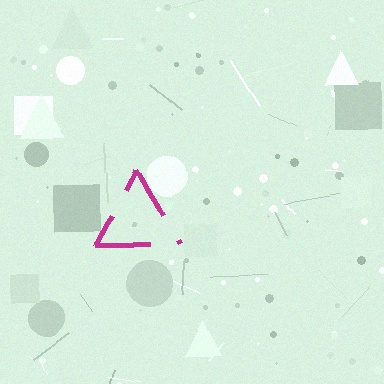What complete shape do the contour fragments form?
The contour fragments form a triangle.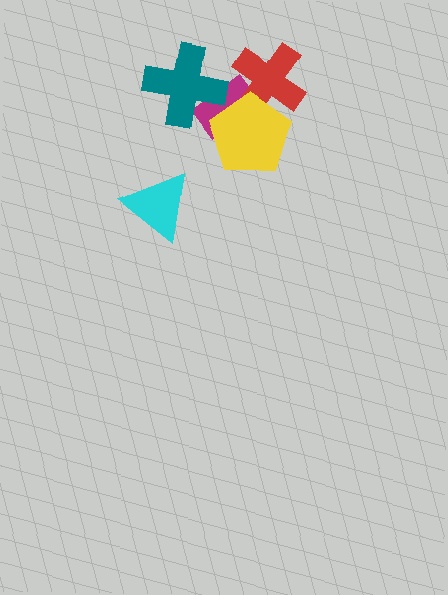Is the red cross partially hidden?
Yes, it is partially covered by another shape.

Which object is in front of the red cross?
The yellow pentagon is in front of the red cross.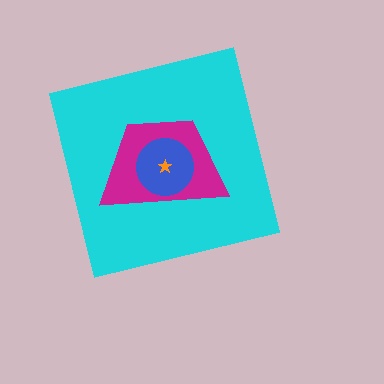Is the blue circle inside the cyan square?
Yes.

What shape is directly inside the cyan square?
The magenta trapezoid.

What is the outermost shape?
The cyan square.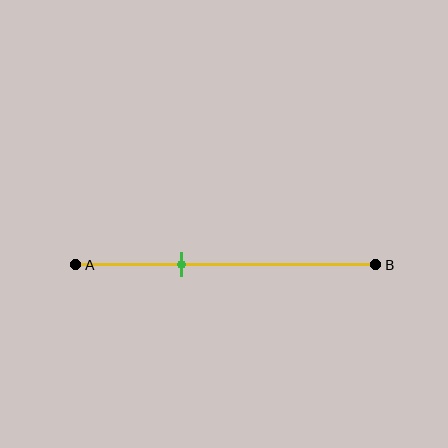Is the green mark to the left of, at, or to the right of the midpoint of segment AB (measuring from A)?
The green mark is to the left of the midpoint of segment AB.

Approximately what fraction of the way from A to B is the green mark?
The green mark is approximately 35% of the way from A to B.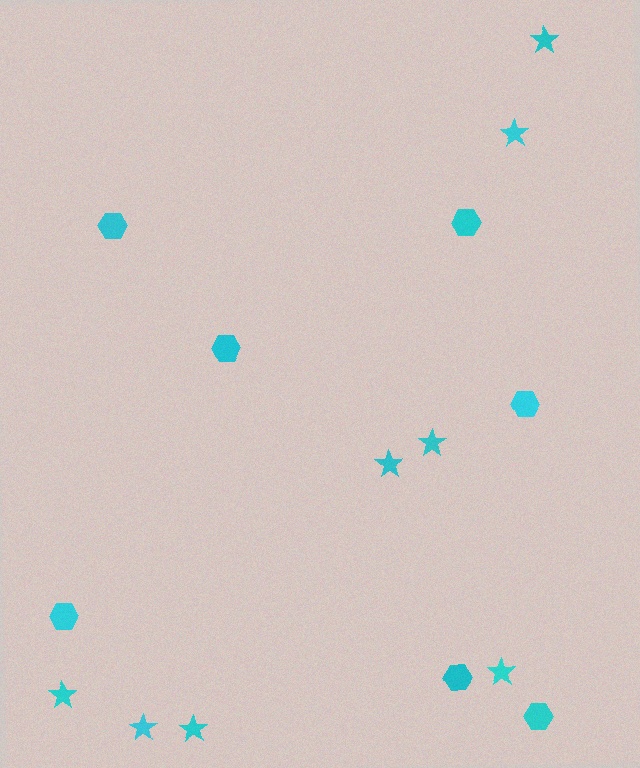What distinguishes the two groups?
There are 2 groups: one group of hexagons (7) and one group of stars (8).